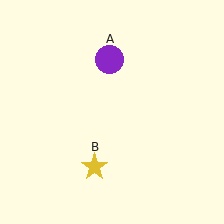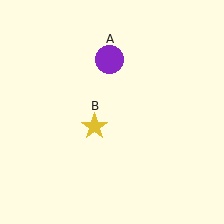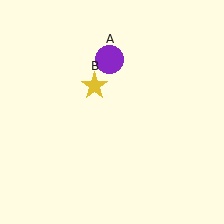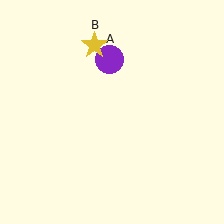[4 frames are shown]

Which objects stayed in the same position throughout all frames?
Purple circle (object A) remained stationary.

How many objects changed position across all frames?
1 object changed position: yellow star (object B).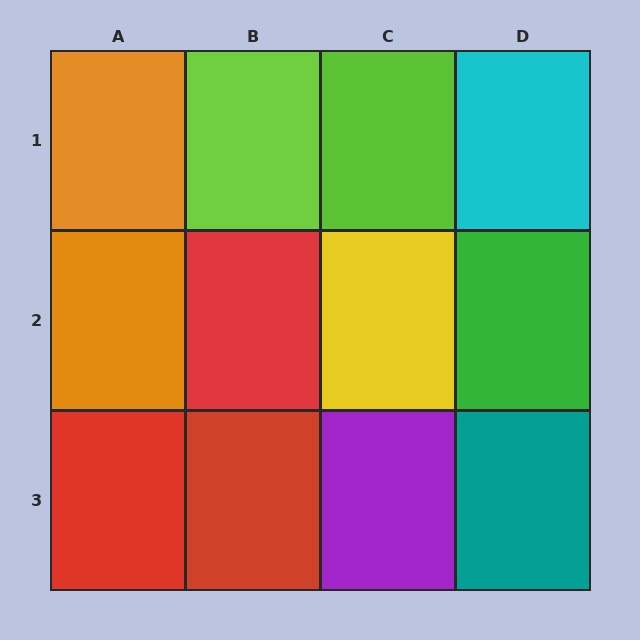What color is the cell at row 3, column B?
Red.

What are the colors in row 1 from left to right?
Orange, lime, lime, cyan.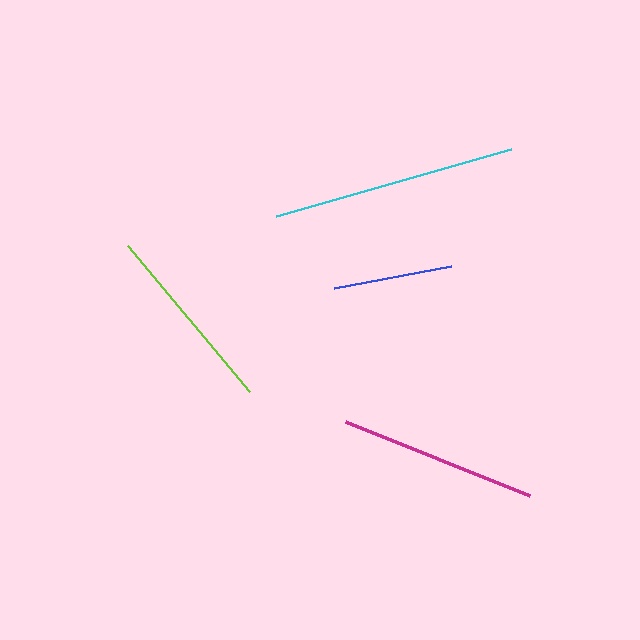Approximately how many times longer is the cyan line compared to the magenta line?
The cyan line is approximately 1.2 times the length of the magenta line.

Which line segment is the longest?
The cyan line is the longest at approximately 244 pixels.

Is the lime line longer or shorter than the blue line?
The lime line is longer than the blue line.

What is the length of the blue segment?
The blue segment is approximately 119 pixels long.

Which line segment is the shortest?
The blue line is the shortest at approximately 119 pixels.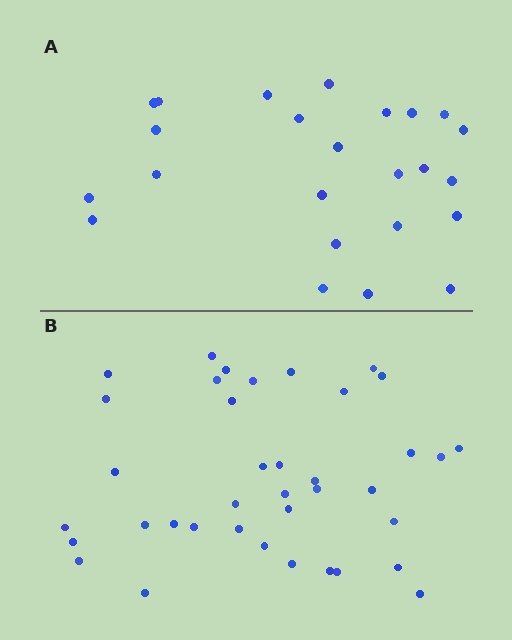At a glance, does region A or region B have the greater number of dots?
Region B (the bottom region) has more dots.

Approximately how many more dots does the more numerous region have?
Region B has approximately 15 more dots than region A.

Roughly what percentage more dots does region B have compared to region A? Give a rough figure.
About 60% more.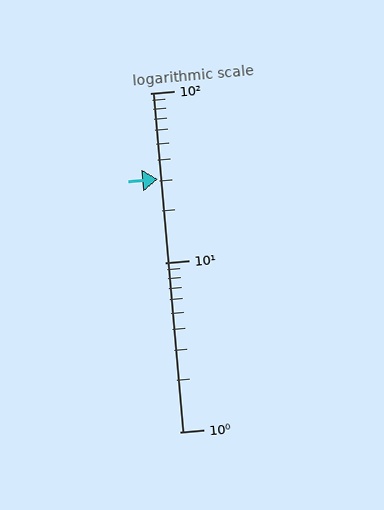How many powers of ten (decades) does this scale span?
The scale spans 2 decades, from 1 to 100.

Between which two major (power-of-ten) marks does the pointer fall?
The pointer is between 10 and 100.